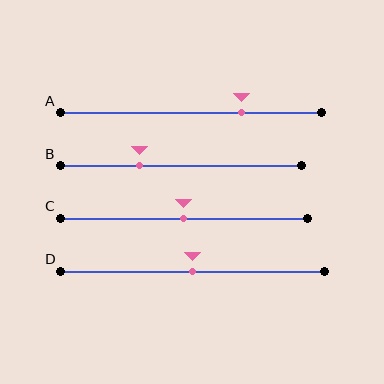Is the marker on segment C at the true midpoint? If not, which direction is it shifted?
Yes, the marker on segment C is at the true midpoint.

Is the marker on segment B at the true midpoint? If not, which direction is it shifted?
No, the marker on segment B is shifted to the left by about 17% of the segment length.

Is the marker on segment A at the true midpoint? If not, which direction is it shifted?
No, the marker on segment A is shifted to the right by about 19% of the segment length.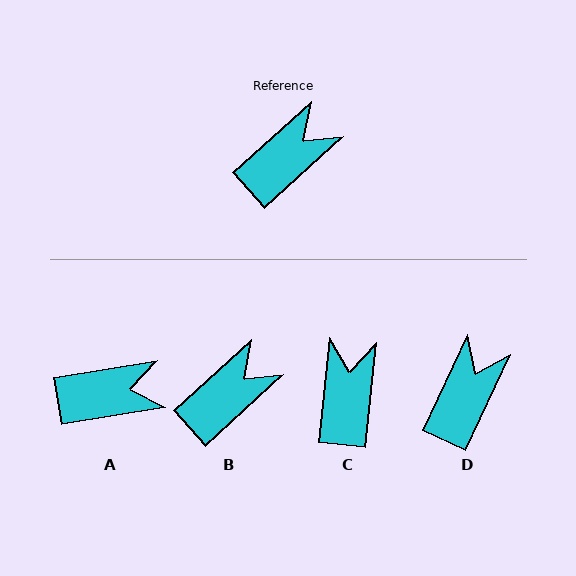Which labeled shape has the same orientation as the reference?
B.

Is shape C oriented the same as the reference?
No, it is off by about 41 degrees.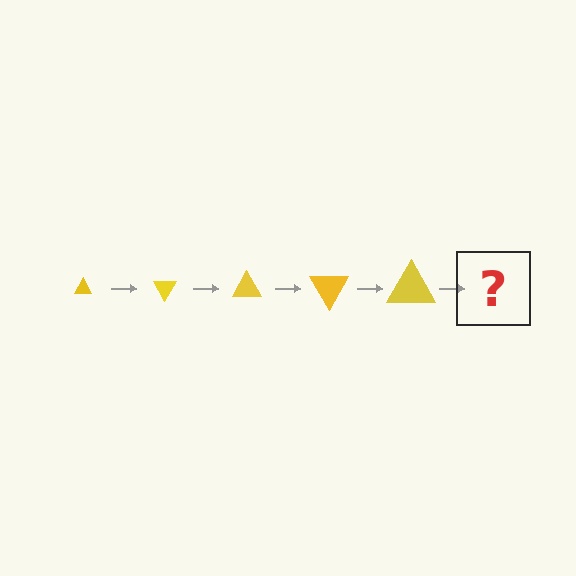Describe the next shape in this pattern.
It should be a triangle, larger than the previous one and rotated 300 degrees from the start.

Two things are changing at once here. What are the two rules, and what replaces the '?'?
The two rules are that the triangle grows larger each step and it rotates 60 degrees each step. The '?' should be a triangle, larger than the previous one and rotated 300 degrees from the start.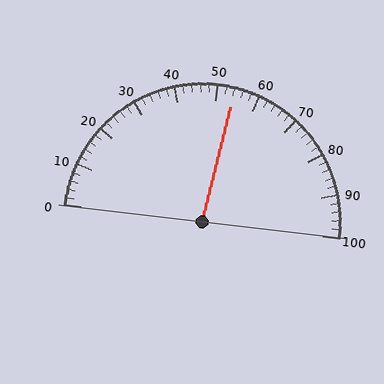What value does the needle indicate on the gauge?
The needle indicates approximately 54.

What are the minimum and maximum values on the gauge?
The gauge ranges from 0 to 100.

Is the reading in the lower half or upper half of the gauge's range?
The reading is in the upper half of the range (0 to 100).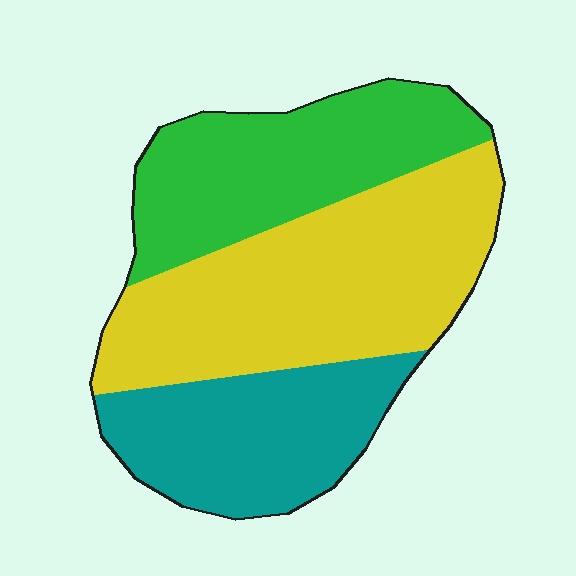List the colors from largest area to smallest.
From largest to smallest: yellow, green, teal.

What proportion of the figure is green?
Green covers roughly 30% of the figure.